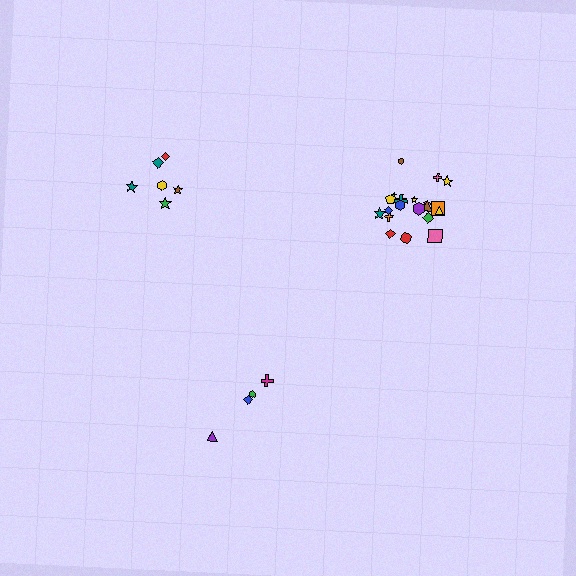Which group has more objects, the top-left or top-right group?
The top-right group.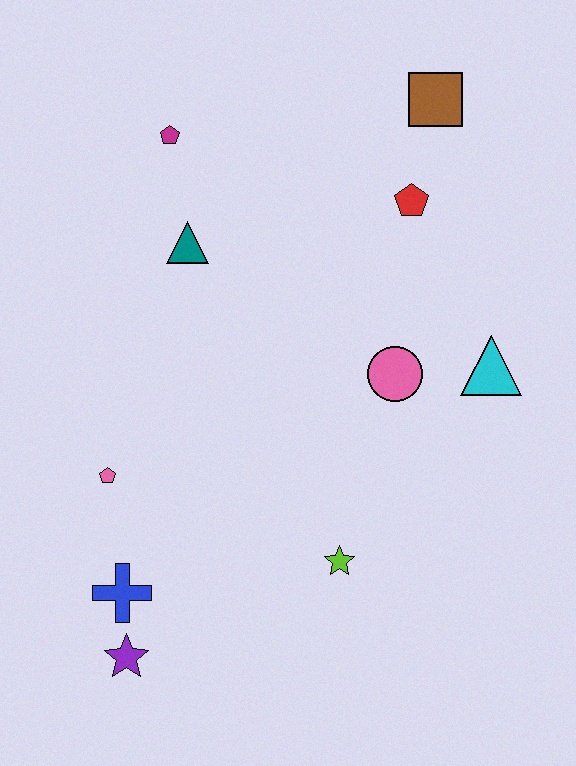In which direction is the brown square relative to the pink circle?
The brown square is above the pink circle.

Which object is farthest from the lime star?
The brown square is farthest from the lime star.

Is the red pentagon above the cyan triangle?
Yes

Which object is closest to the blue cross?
The purple star is closest to the blue cross.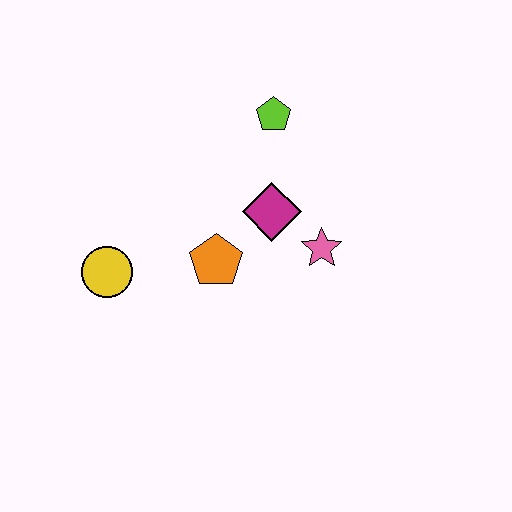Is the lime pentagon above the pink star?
Yes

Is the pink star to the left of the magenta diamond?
No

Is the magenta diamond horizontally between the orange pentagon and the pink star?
Yes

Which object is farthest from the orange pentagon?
The lime pentagon is farthest from the orange pentagon.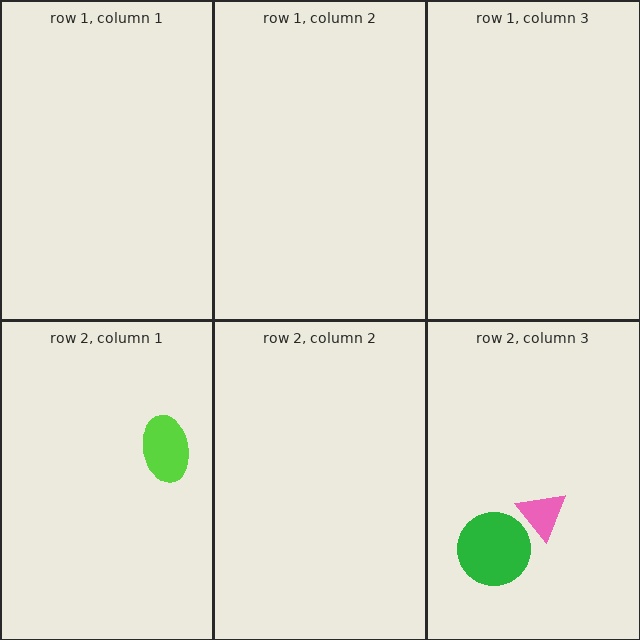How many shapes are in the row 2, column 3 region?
2.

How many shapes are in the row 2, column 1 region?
1.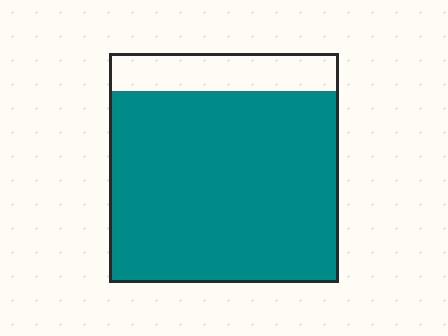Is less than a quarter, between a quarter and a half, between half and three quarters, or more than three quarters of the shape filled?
More than three quarters.